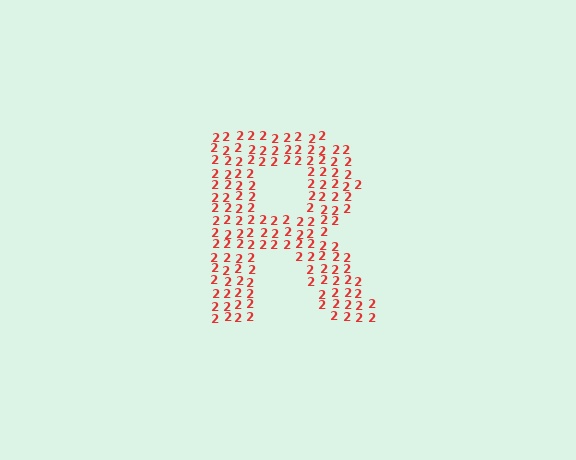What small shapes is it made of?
It is made of small digit 2's.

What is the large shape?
The large shape is the letter R.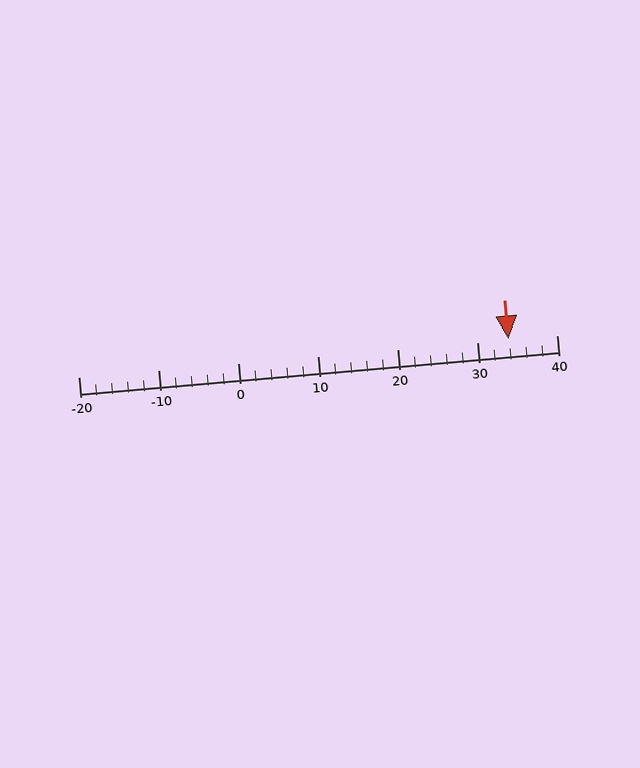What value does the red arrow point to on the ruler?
The red arrow points to approximately 34.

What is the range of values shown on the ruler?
The ruler shows values from -20 to 40.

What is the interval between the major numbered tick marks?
The major tick marks are spaced 10 units apart.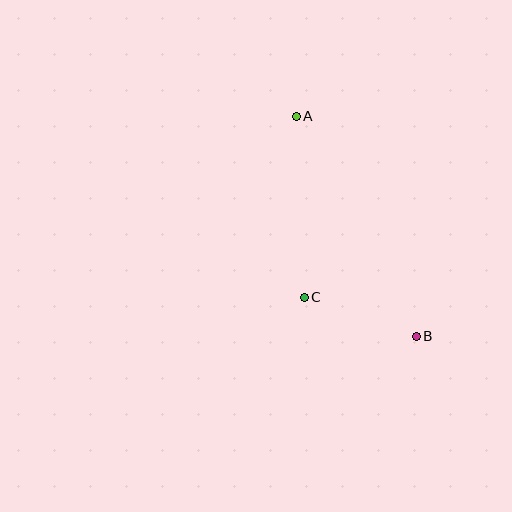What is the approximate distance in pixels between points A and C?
The distance between A and C is approximately 181 pixels.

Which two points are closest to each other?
Points B and C are closest to each other.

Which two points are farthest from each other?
Points A and B are farthest from each other.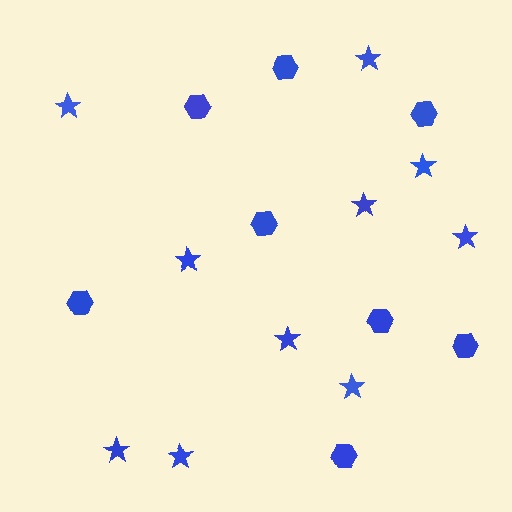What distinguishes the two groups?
There are 2 groups: one group of stars (10) and one group of hexagons (8).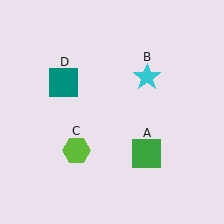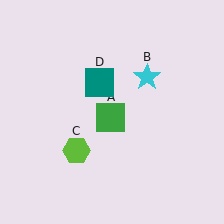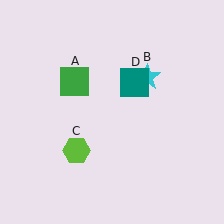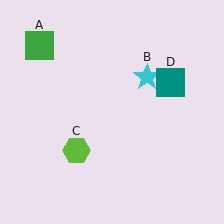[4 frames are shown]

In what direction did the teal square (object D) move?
The teal square (object D) moved right.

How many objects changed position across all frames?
2 objects changed position: green square (object A), teal square (object D).